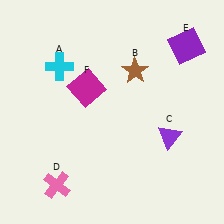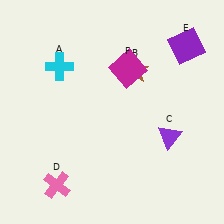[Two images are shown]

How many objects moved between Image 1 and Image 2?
1 object moved between the two images.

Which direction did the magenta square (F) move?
The magenta square (F) moved right.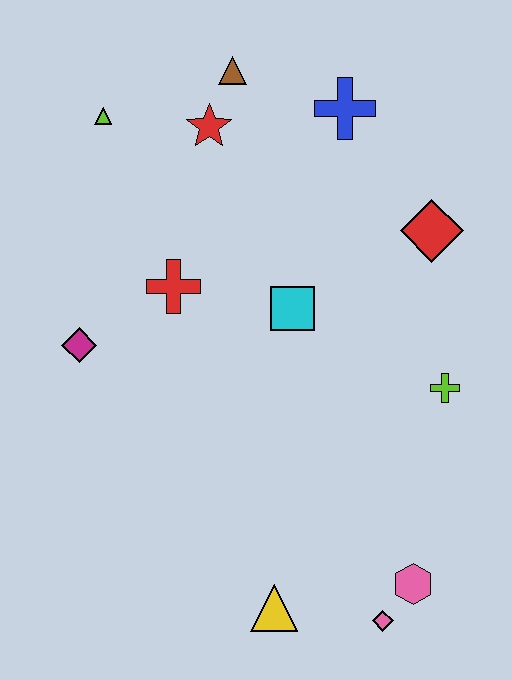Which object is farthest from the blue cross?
The pink diamond is farthest from the blue cross.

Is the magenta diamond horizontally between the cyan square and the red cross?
No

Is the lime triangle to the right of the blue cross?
No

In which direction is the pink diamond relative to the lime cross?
The pink diamond is below the lime cross.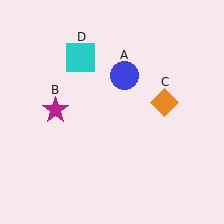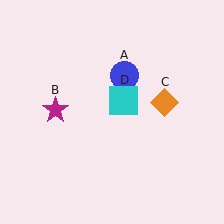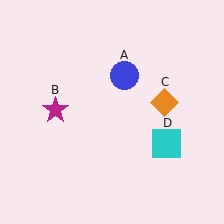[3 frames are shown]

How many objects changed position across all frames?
1 object changed position: cyan square (object D).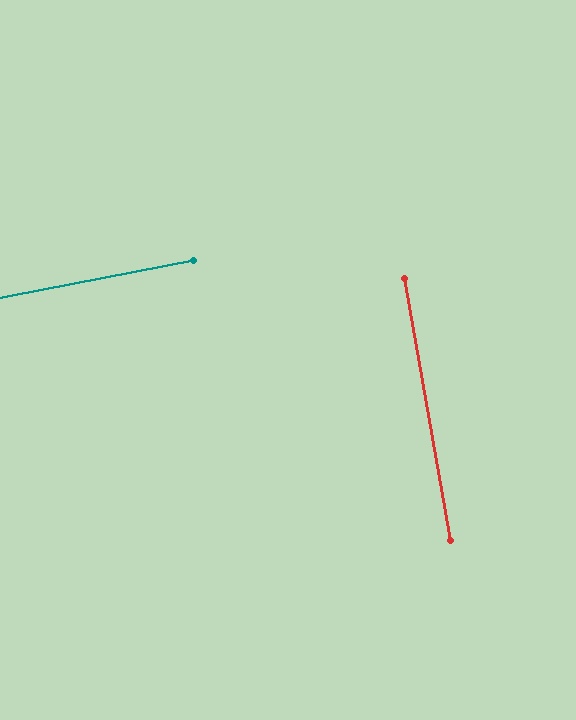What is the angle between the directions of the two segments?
Approximately 89 degrees.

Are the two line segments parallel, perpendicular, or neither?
Perpendicular — they meet at approximately 89°.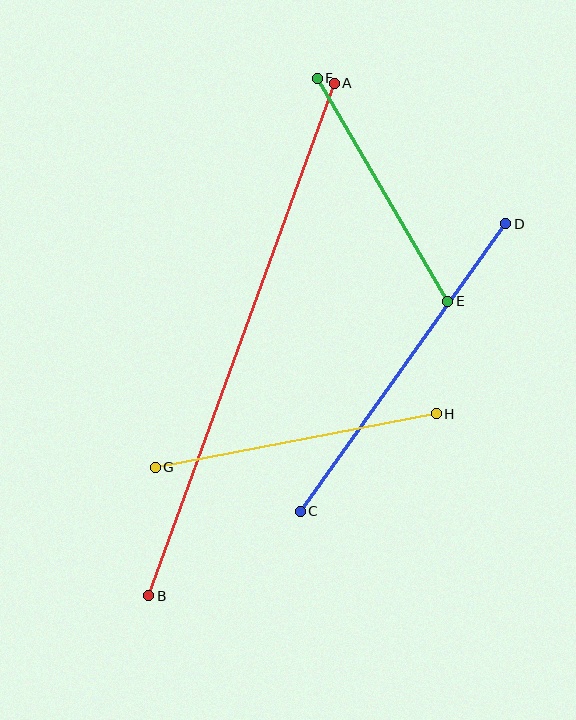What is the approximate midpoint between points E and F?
The midpoint is at approximately (382, 190) pixels.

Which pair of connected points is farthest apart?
Points A and B are farthest apart.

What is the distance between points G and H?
The distance is approximately 286 pixels.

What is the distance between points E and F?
The distance is approximately 259 pixels.